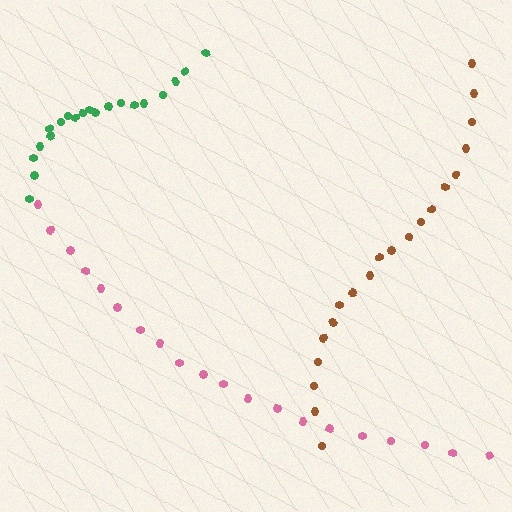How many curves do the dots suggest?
There are 3 distinct paths.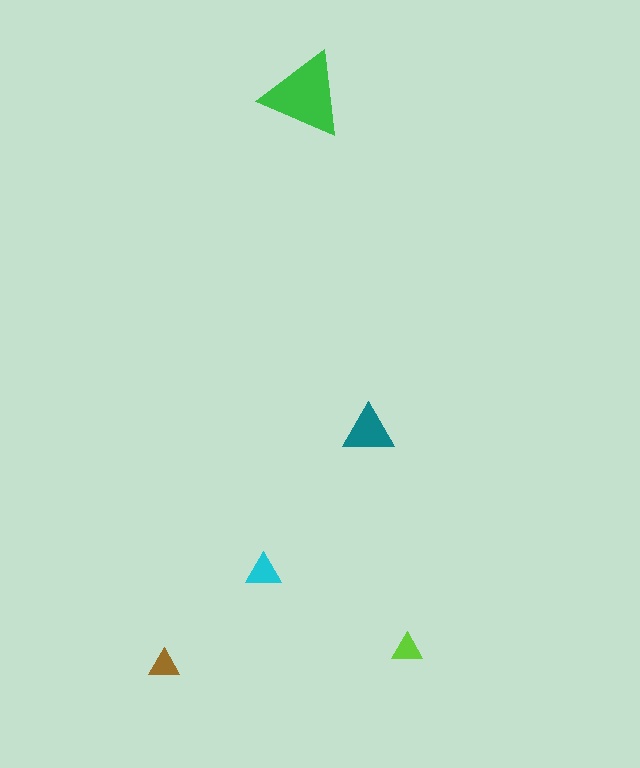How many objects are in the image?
There are 5 objects in the image.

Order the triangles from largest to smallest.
the green one, the teal one, the cyan one, the brown one, the lime one.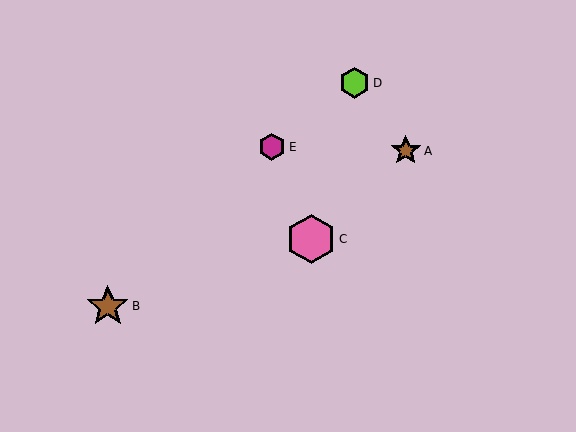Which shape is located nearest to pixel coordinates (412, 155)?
The brown star (labeled A) at (406, 151) is nearest to that location.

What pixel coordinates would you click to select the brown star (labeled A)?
Click at (406, 151) to select the brown star A.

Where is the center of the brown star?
The center of the brown star is at (406, 151).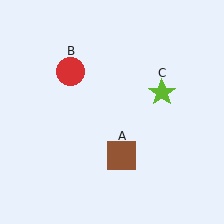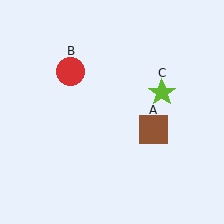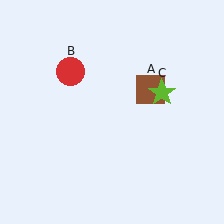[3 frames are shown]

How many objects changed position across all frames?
1 object changed position: brown square (object A).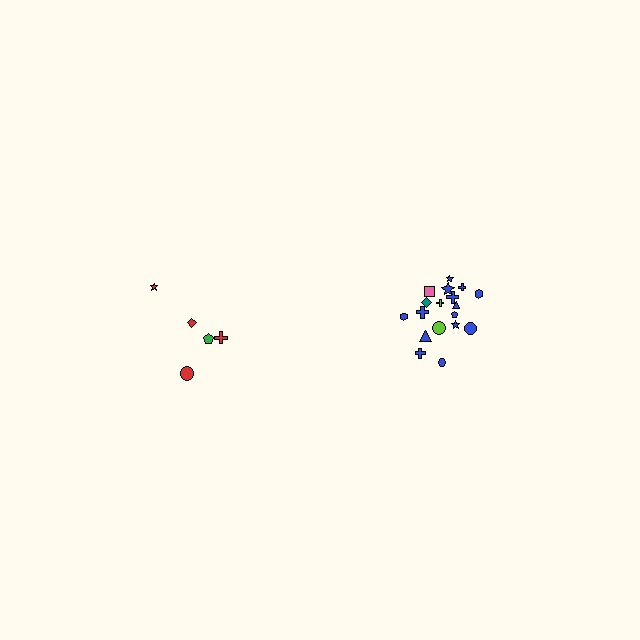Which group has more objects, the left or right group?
The right group.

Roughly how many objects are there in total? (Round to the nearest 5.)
Roughly 25 objects in total.